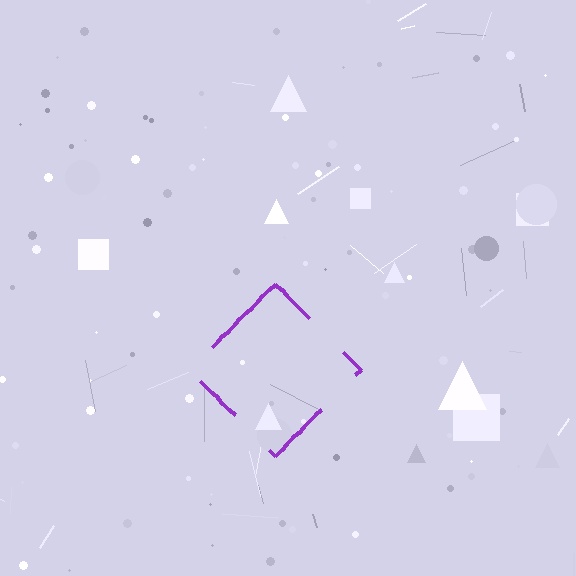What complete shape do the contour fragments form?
The contour fragments form a diamond.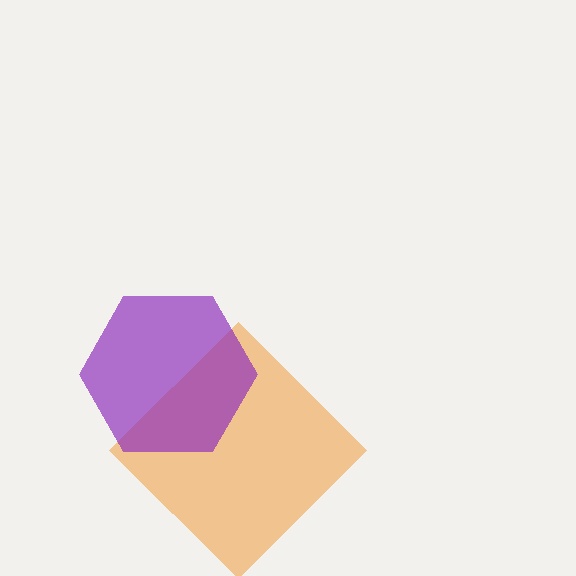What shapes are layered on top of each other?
The layered shapes are: an orange diamond, a purple hexagon.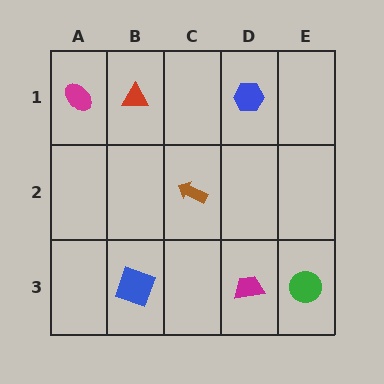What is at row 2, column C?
A brown arrow.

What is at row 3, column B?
A blue square.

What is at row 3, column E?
A green circle.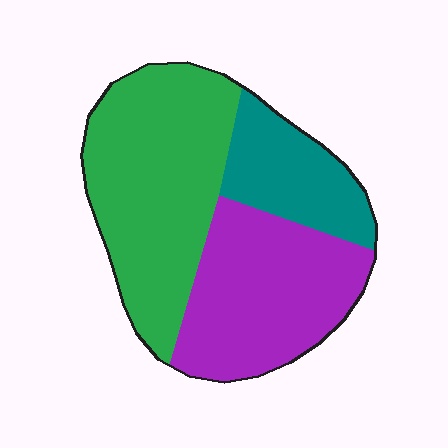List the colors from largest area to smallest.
From largest to smallest: green, purple, teal.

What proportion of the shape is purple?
Purple takes up about three eighths (3/8) of the shape.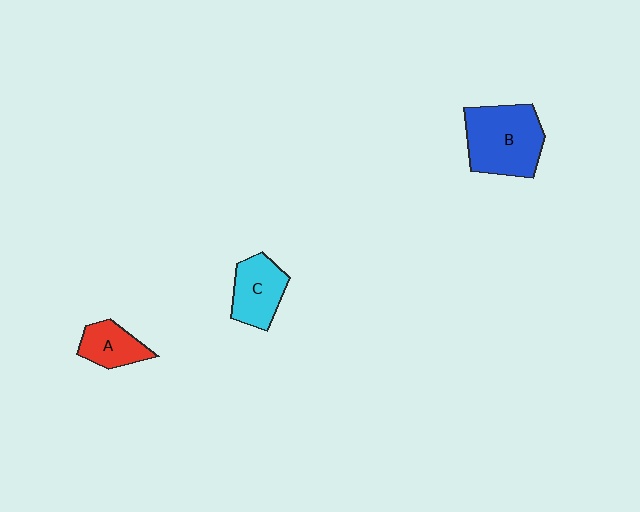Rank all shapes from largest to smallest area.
From largest to smallest: B (blue), C (cyan), A (red).